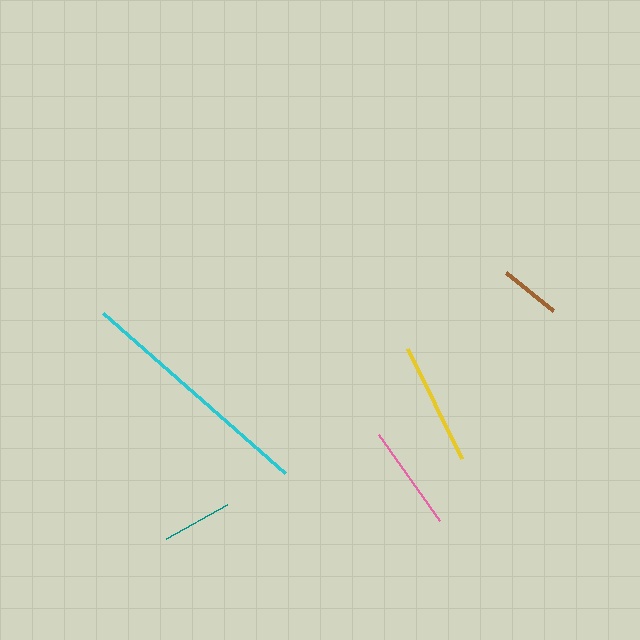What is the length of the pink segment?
The pink segment is approximately 106 pixels long.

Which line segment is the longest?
The cyan line is the longest at approximately 242 pixels.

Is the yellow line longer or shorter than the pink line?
The yellow line is longer than the pink line.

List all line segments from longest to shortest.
From longest to shortest: cyan, yellow, pink, teal, brown.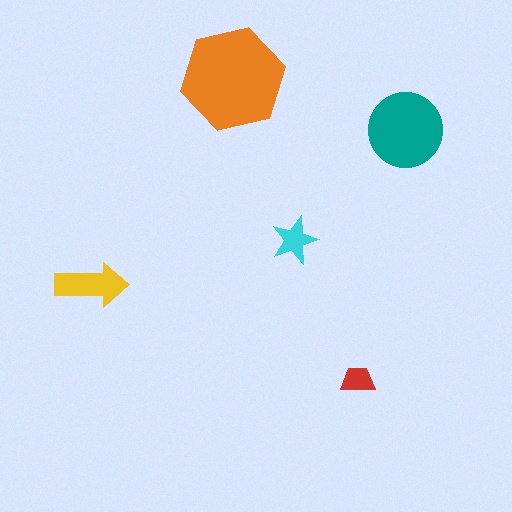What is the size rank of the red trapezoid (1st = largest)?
5th.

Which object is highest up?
The orange hexagon is topmost.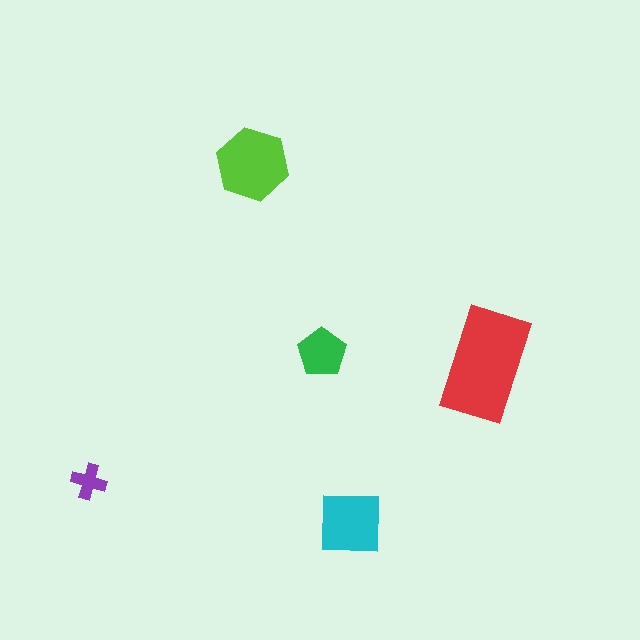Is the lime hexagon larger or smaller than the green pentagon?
Larger.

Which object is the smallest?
The purple cross.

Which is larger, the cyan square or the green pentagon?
The cyan square.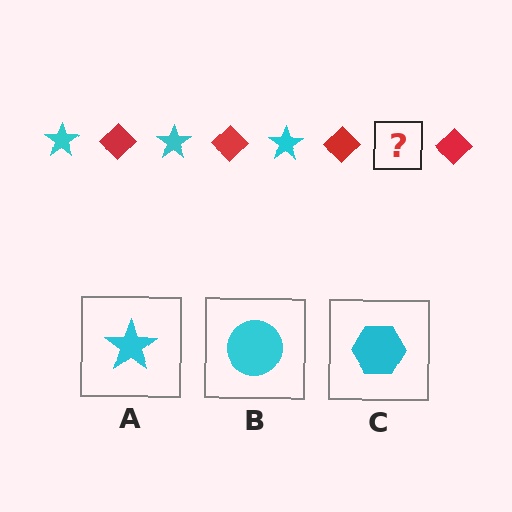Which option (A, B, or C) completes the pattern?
A.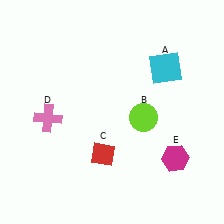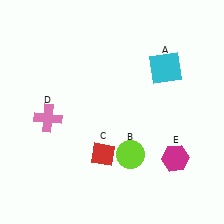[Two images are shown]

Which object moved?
The lime circle (B) moved down.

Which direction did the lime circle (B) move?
The lime circle (B) moved down.